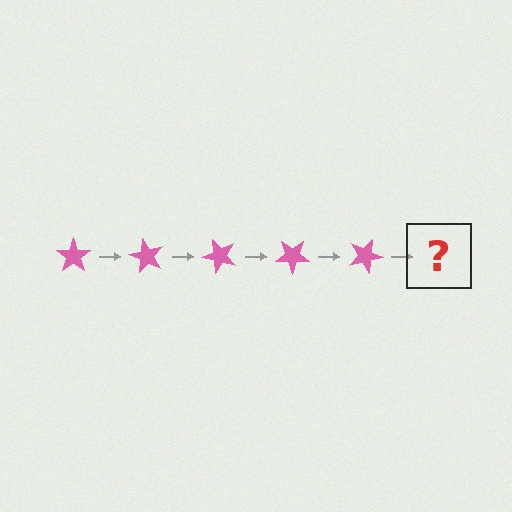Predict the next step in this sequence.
The next step is a pink star rotated 300 degrees.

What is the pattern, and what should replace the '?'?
The pattern is that the star rotates 60 degrees each step. The '?' should be a pink star rotated 300 degrees.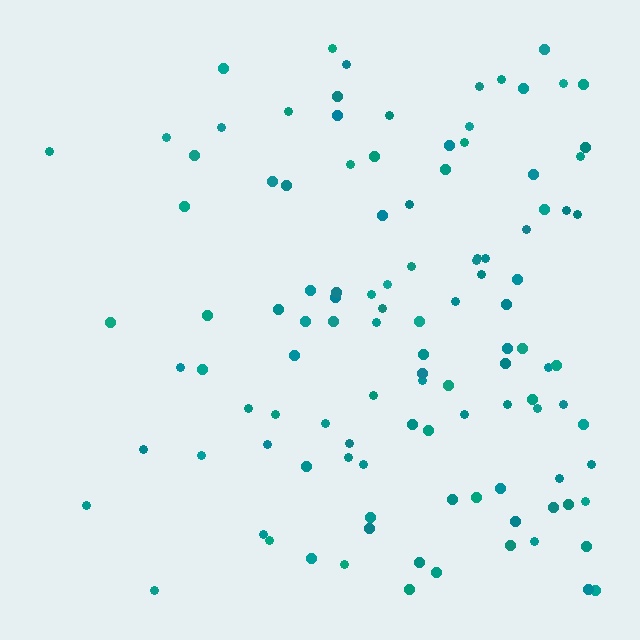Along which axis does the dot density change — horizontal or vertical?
Horizontal.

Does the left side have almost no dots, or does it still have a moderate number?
Still a moderate number, just noticeably fewer than the right.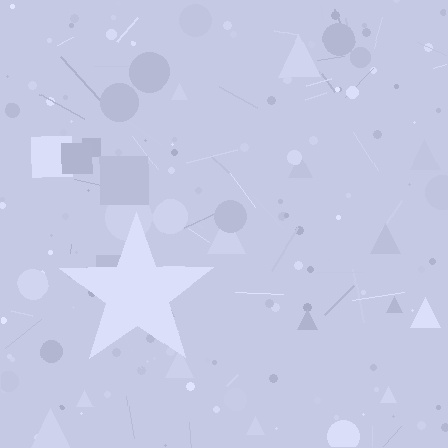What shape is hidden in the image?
A star is hidden in the image.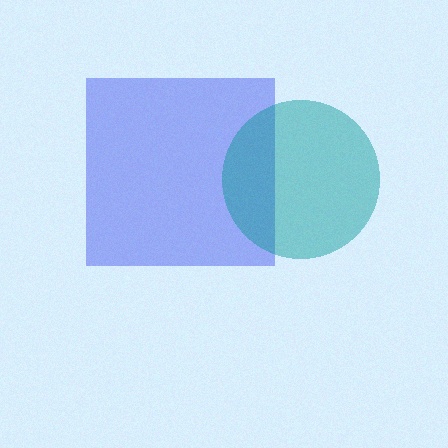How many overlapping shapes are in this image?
There are 2 overlapping shapes in the image.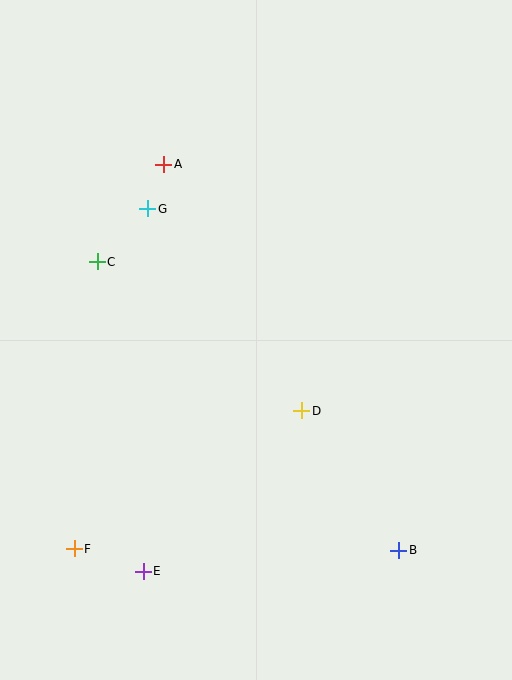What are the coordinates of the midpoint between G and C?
The midpoint between G and C is at (122, 235).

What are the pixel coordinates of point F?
Point F is at (74, 549).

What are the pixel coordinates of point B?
Point B is at (399, 550).